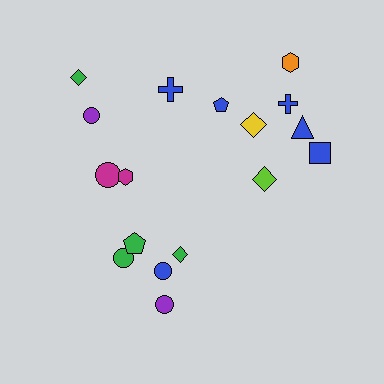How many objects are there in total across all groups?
There are 17 objects.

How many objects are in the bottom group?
There are 5 objects.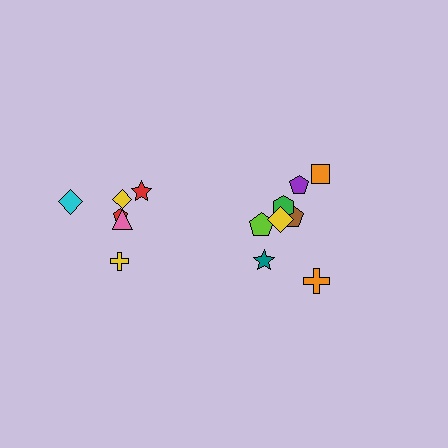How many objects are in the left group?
There are 6 objects.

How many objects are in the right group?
There are 8 objects.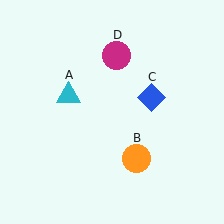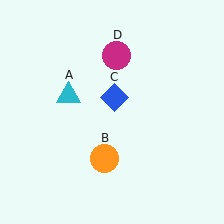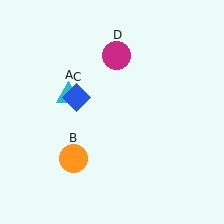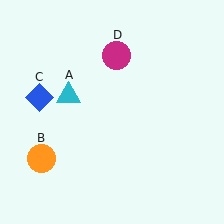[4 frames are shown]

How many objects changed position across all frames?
2 objects changed position: orange circle (object B), blue diamond (object C).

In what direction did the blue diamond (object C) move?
The blue diamond (object C) moved left.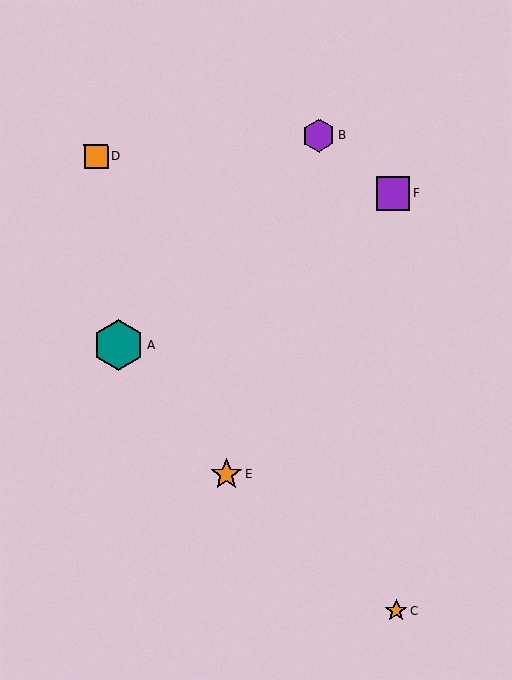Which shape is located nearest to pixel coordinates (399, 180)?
The purple square (labeled F) at (393, 193) is nearest to that location.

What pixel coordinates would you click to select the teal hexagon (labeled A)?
Click at (118, 345) to select the teal hexagon A.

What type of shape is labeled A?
Shape A is a teal hexagon.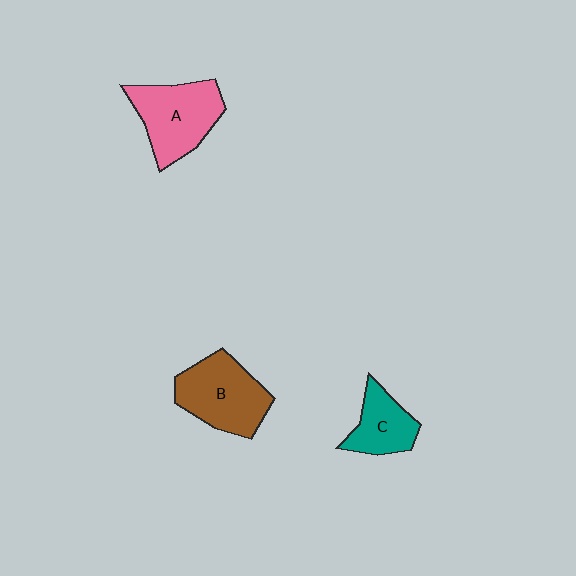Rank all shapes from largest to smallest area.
From largest to smallest: B (brown), A (pink), C (teal).